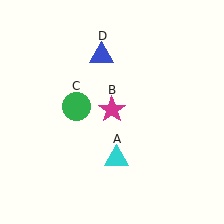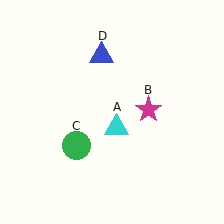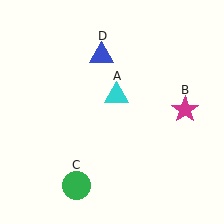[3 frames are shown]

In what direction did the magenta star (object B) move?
The magenta star (object B) moved right.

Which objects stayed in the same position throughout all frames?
Blue triangle (object D) remained stationary.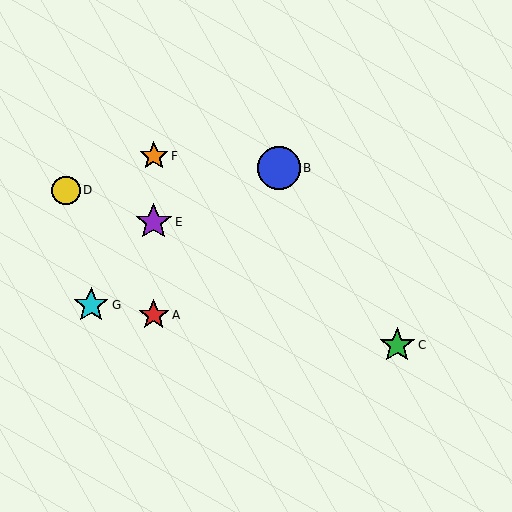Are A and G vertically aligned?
No, A is at x≈154 and G is at x≈91.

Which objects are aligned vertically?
Objects A, E, F are aligned vertically.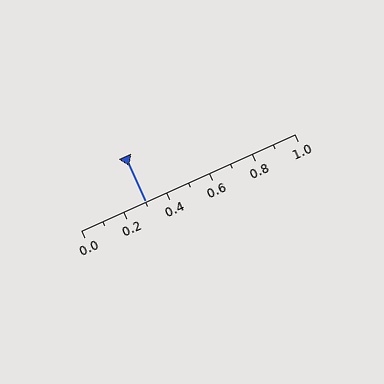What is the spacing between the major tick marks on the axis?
The major ticks are spaced 0.2 apart.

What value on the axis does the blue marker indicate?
The marker indicates approximately 0.3.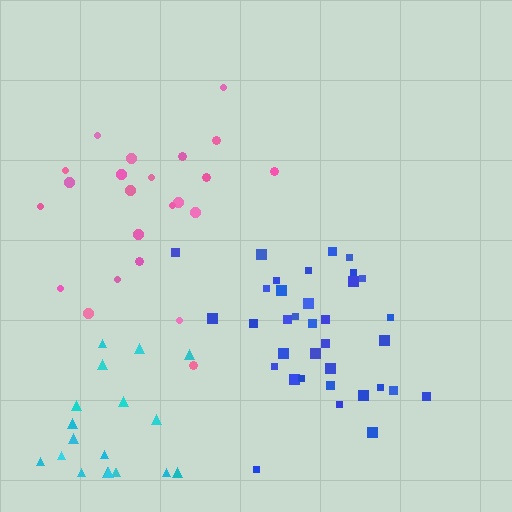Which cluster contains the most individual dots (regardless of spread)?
Blue (35).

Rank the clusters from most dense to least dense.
cyan, pink, blue.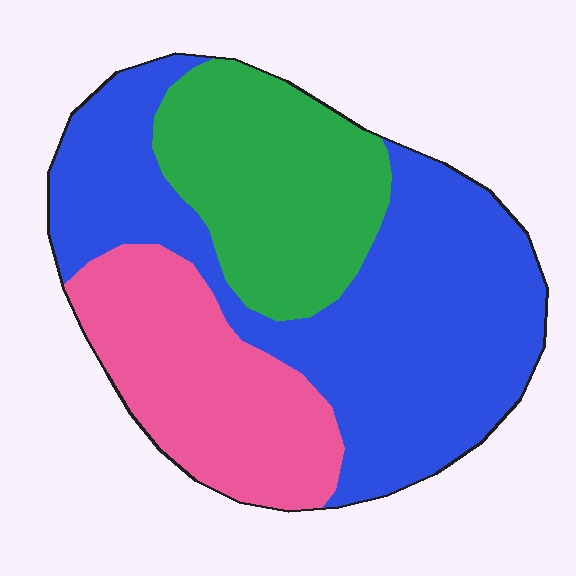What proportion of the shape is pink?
Pink covers roughly 25% of the shape.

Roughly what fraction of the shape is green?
Green takes up about one quarter (1/4) of the shape.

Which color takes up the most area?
Blue, at roughly 50%.